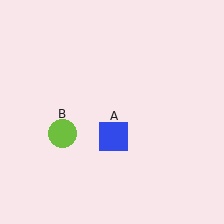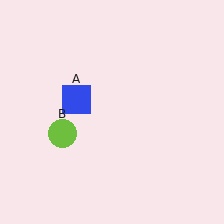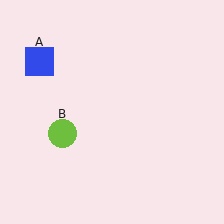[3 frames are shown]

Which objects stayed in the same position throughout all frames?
Lime circle (object B) remained stationary.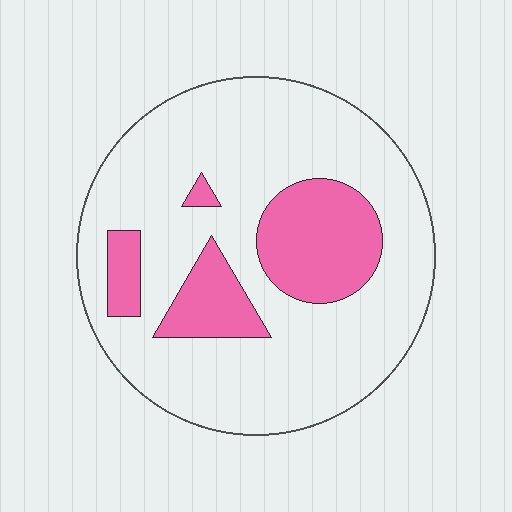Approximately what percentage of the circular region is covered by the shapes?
Approximately 20%.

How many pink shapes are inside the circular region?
4.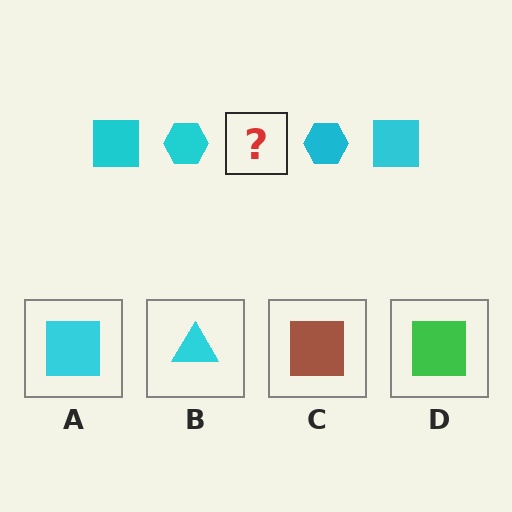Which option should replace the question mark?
Option A.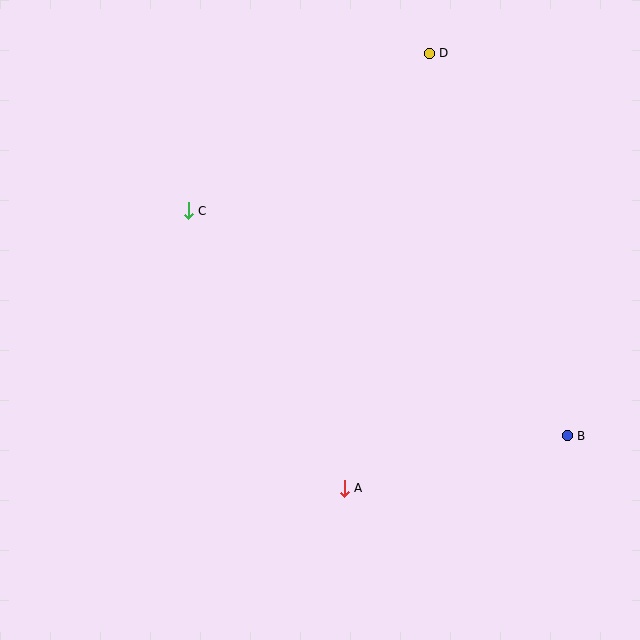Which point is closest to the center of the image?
Point A at (344, 488) is closest to the center.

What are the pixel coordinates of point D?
Point D is at (429, 53).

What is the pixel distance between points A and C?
The distance between A and C is 318 pixels.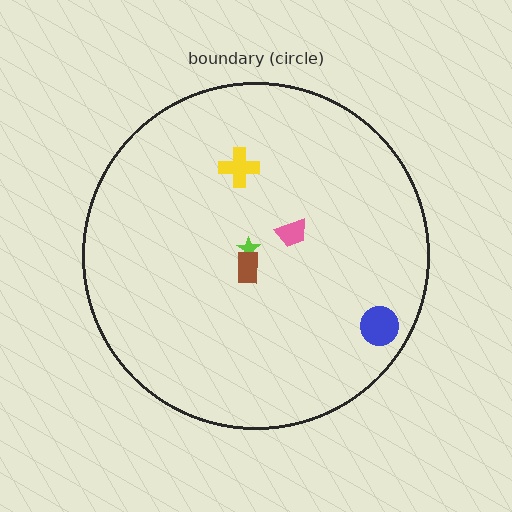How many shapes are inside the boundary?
5 inside, 0 outside.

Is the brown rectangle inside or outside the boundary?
Inside.